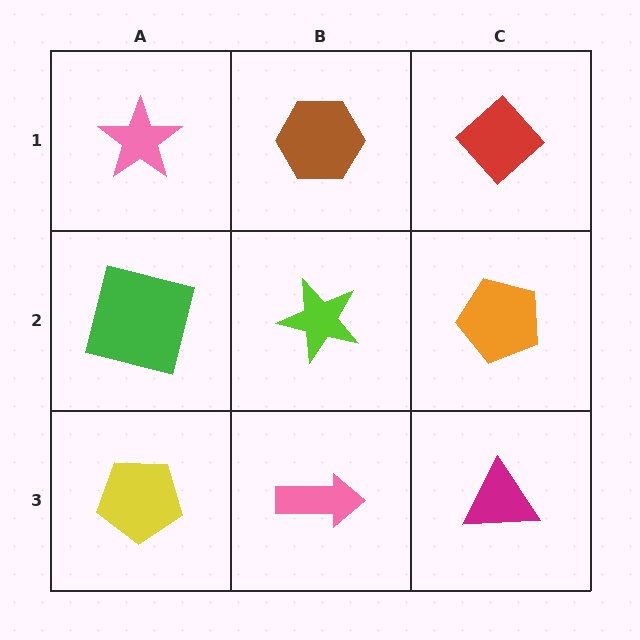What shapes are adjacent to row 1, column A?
A green square (row 2, column A), a brown hexagon (row 1, column B).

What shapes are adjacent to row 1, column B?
A lime star (row 2, column B), a pink star (row 1, column A), a red diamond (row 1, column C).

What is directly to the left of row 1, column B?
A pink star.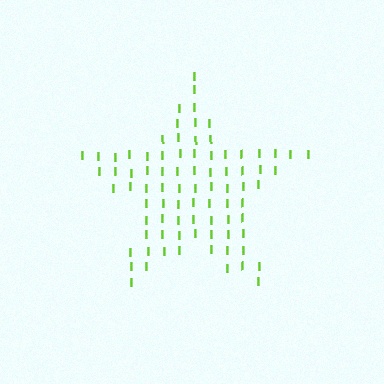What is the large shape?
The large shape is a star.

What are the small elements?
The small elements are letter I's.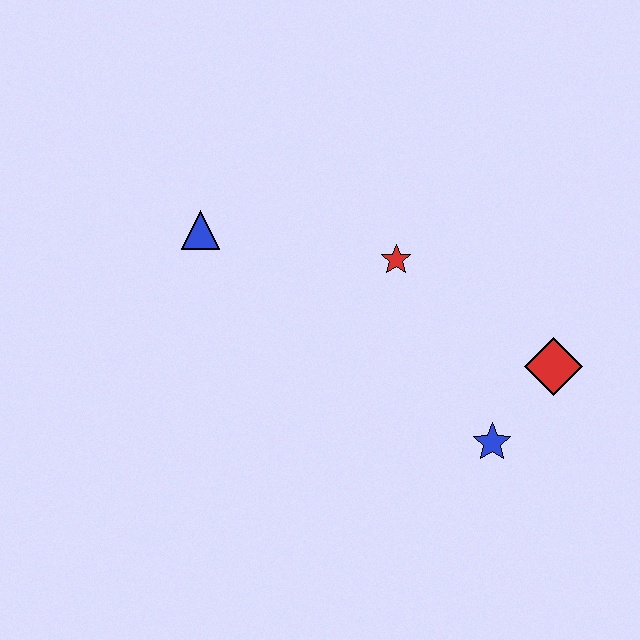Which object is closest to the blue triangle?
The red star is closest to the blue triangle.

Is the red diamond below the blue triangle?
Yes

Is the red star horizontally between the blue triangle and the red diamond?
Yes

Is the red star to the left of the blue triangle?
No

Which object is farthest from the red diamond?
The blue triangle is farthest from the red diamond.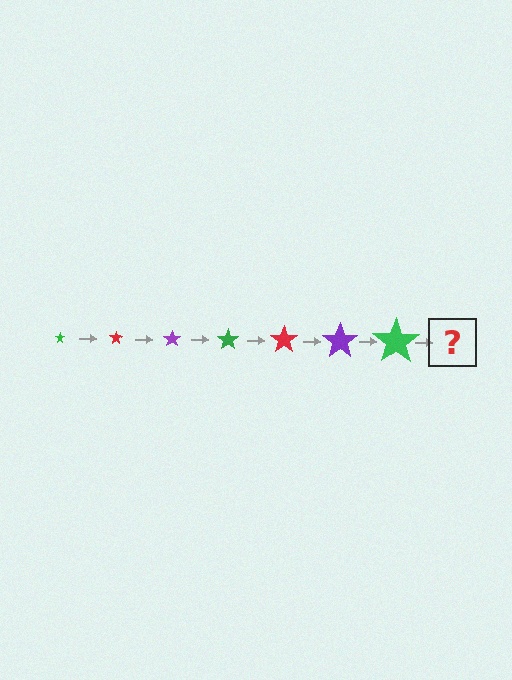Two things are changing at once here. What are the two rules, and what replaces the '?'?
The two rules are that the star grows larger each step and the color cycles through green, red, and purple. The '?' should be a red star, larger than the previous one.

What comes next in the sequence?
The next element should be a red star, larger than the previous one.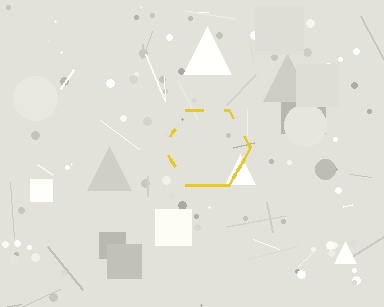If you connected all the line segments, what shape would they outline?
They would outline a hexagon.